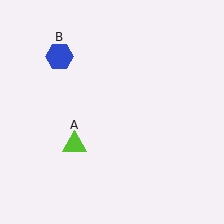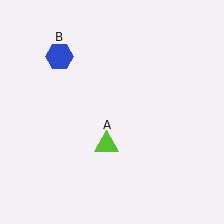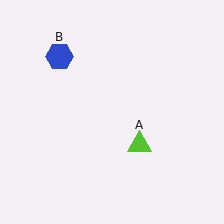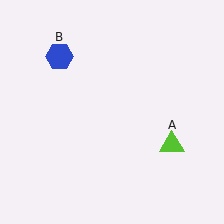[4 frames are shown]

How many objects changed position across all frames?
1 object changed position: lime triangle (object A).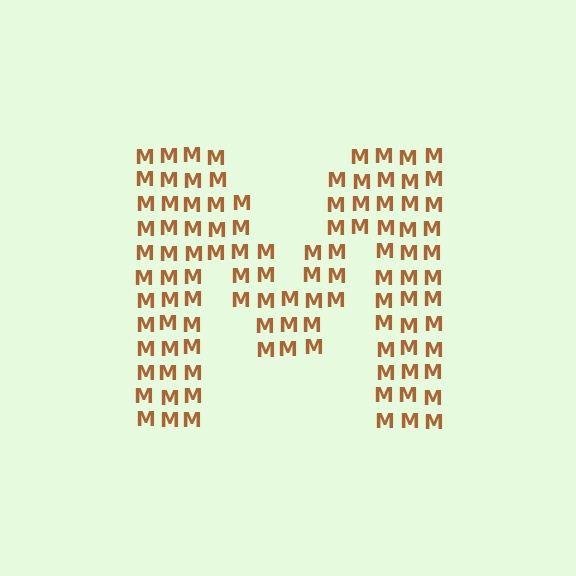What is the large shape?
The large shape is the letter M.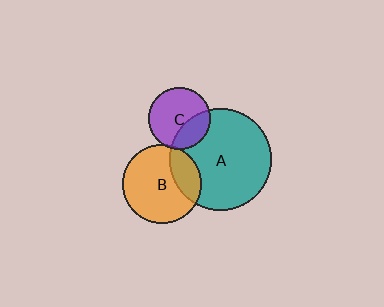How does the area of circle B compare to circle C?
Approximately 1.6 times.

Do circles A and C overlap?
Yes.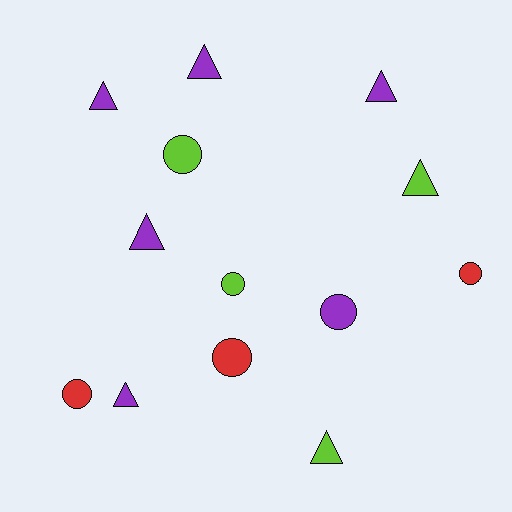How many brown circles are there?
There are no brown circles.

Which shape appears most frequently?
Triangle, with 7 objects.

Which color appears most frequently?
Purple, with 6 objects.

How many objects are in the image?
There are 13 objects.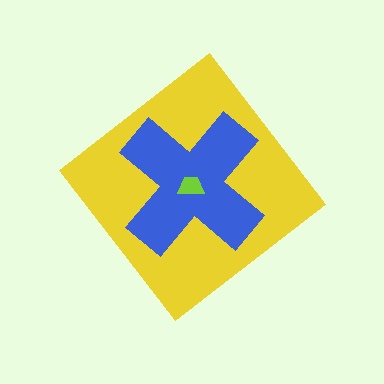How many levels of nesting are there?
3.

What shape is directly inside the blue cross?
The lime trapezoid.